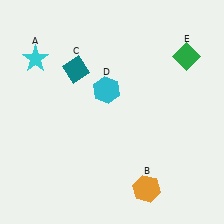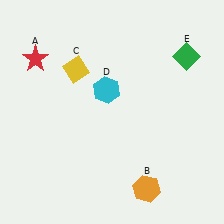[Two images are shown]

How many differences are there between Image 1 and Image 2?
There are 2 differences between the two images.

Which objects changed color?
A changed from cyan to red. C changed from teal to yellow.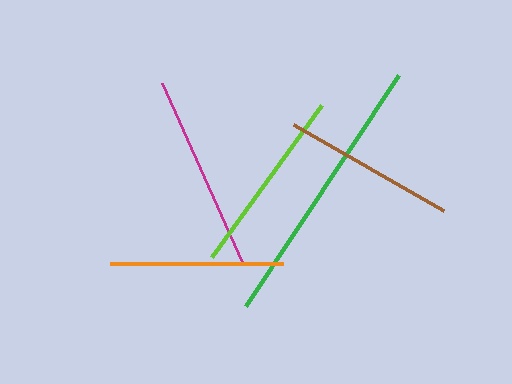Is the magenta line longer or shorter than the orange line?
The magenta line is longer than the orange line.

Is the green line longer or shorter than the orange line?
The green line is longer than the orange line.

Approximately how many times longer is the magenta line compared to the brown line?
The magenta line is approximately 1.1 times the length of the brown line.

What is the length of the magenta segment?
The magenta segment is approximately 196 pixels long.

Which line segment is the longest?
The green line is the longest at approximately 278 pixels.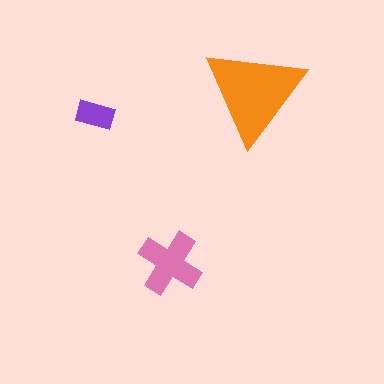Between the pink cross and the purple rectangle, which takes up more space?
The pink cross.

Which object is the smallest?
The purple rectangle.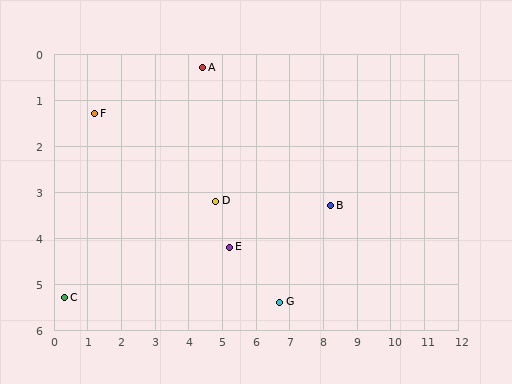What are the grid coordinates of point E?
Point E is at approximately (5.2, 4.2).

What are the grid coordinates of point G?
Point G is at approximately (6.7, 5.4).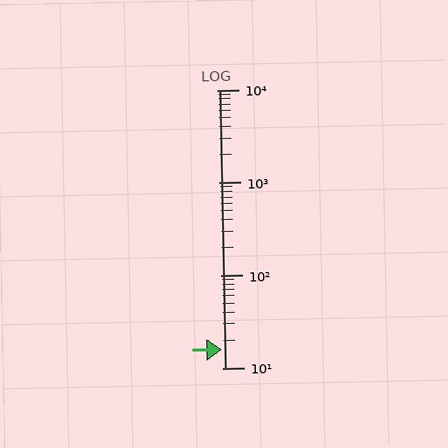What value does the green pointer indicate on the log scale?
The pointer indicates approximately 16.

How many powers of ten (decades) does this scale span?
The scale spans 3 decades, from 10 to 10000.